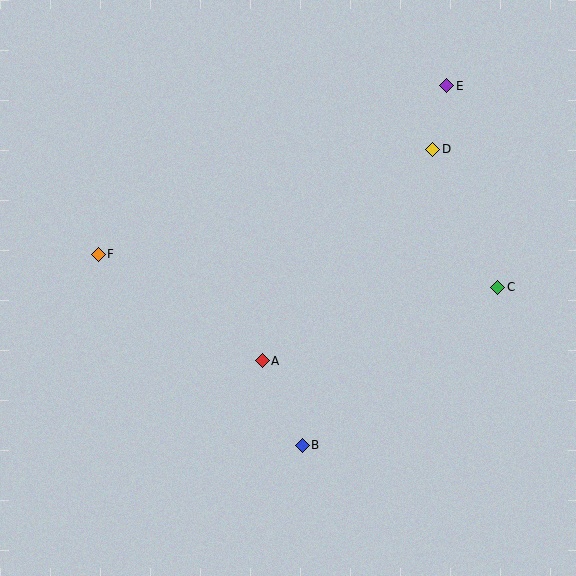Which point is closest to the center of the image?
Point A at (262, 361) is closest to the center.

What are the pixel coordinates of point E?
Point E is at (447, 86).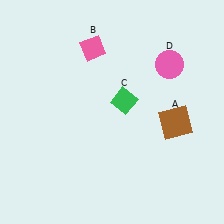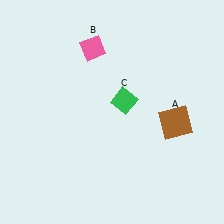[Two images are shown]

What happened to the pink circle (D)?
The pink circle (D) was removed in Image 2. It was in the top-right area of Image 1.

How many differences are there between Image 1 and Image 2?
There is 1 difference between the two images.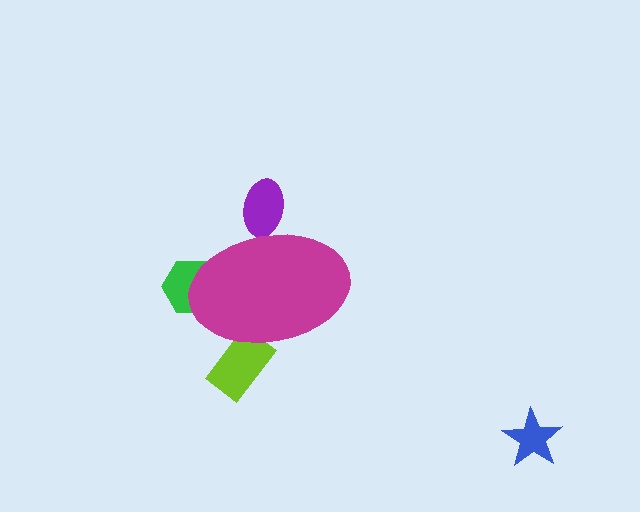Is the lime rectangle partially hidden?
Yes, the lime rectangle is partially hidden behind the magenta ellipse.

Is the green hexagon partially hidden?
Yes, the green hexagon is partially hidden behind the magenta ellipse.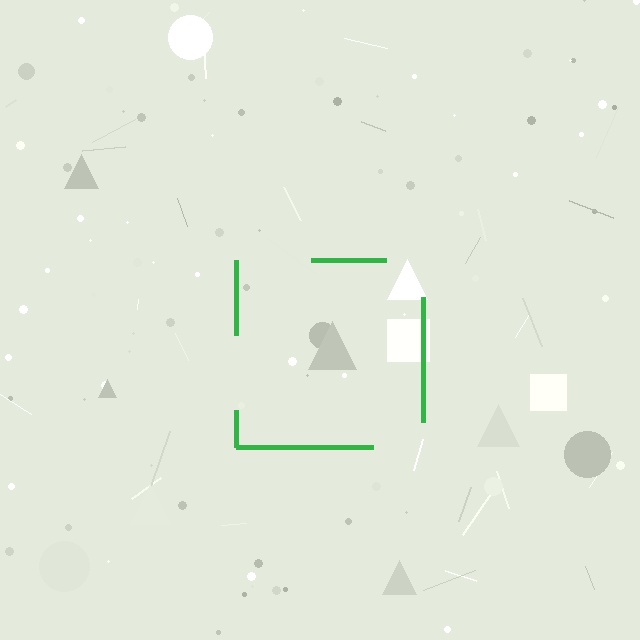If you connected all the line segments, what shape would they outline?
They would outline a square.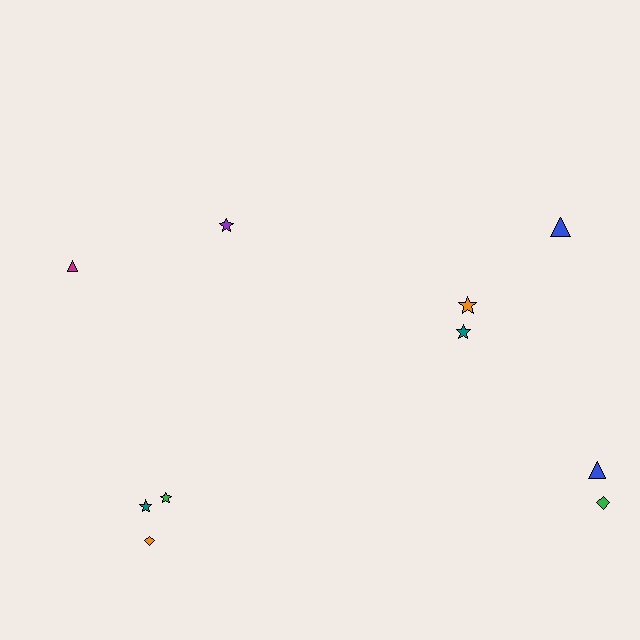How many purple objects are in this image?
There is 1 purple object.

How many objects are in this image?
There are 10 objects.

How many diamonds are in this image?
There are 2 diamonds.